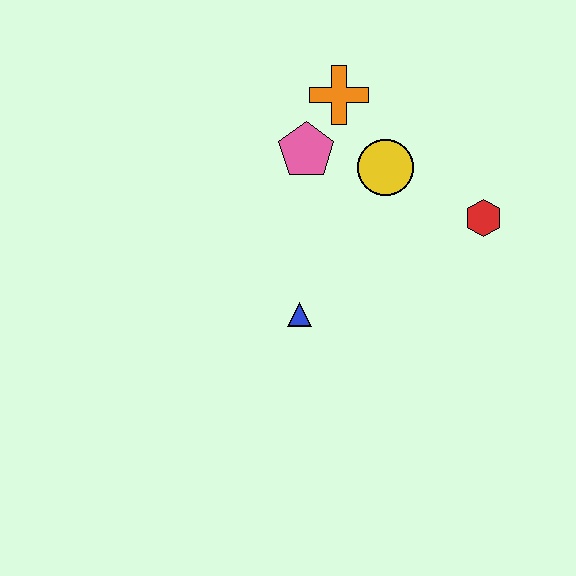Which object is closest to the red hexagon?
The yellow circle is closest to the red hexagon.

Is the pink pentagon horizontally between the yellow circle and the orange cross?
No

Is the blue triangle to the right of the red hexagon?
No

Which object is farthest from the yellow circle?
The blue triangle is farthest from the yellow circle.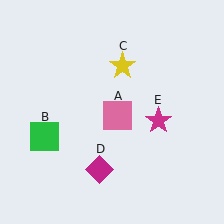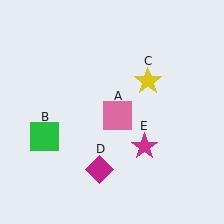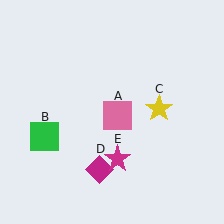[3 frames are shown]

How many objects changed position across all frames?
2 objects changed position: yellow star (object C), magenta star (object E).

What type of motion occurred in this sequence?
The yellow star (object C), magenta star (object E) rotated clockwise around the center of the scene.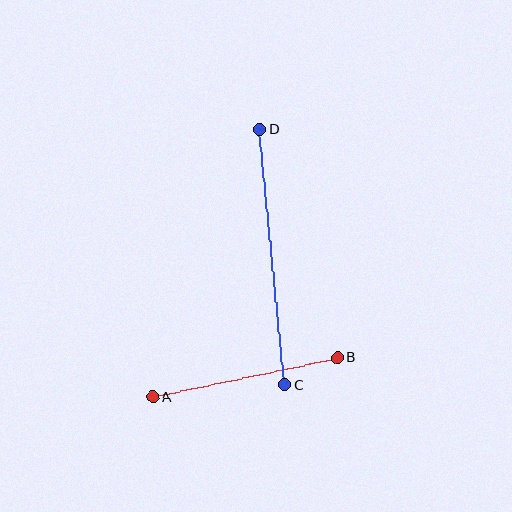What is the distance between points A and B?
The distance is approximately 189 pixels.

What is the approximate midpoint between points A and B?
The midpoint is at approximately (245, 377) pixels.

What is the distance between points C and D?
The distance is approximately 257 pixels.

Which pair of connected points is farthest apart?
Points C and D are farthest apart.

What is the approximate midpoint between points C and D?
The midpoint is at approximately (272, 257) pixels.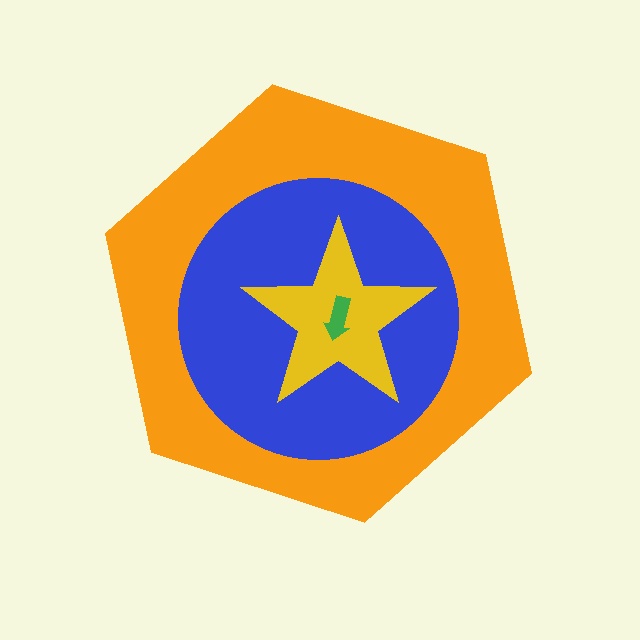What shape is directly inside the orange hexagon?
The blue circle.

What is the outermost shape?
The orange hexagon.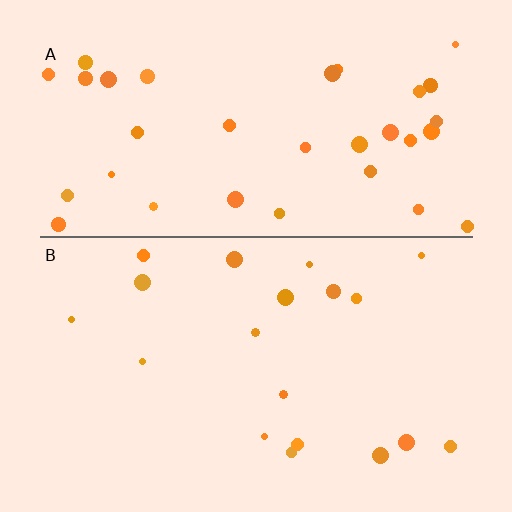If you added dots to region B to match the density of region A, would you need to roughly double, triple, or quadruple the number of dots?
Approximately double.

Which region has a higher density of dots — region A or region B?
A (the top).